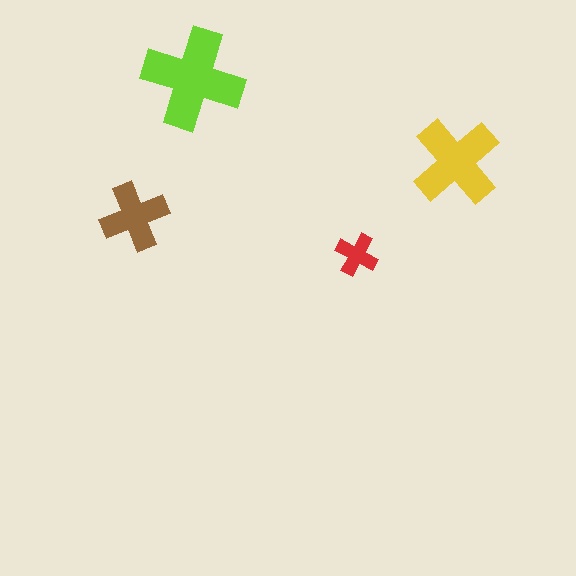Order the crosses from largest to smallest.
the lime one, the yellow one, the brown one, the red one.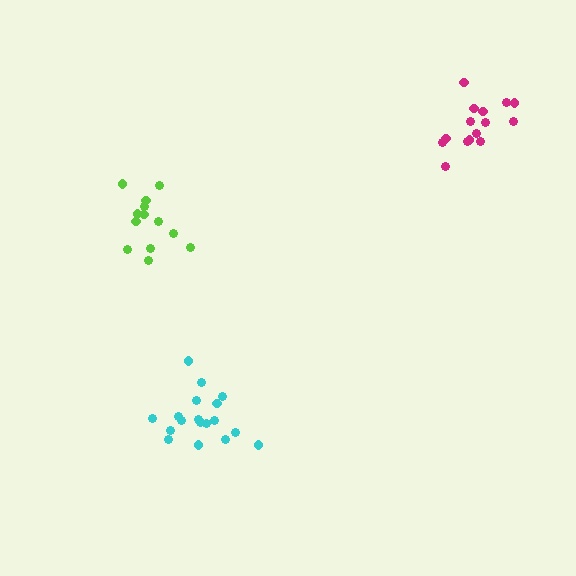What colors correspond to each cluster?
The clusters are colored: cyan, magenta, lime.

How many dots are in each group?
Group 1: 18 dots, Group 2: 15 dots, Group 3: 14 dots (47 total).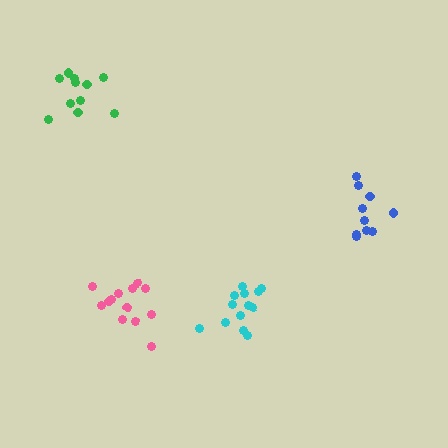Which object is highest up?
The green cluster is topmost.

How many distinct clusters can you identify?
There are 4 distinct clusters.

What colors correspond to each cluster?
The clusters are colored: green, blue, pink, cyan.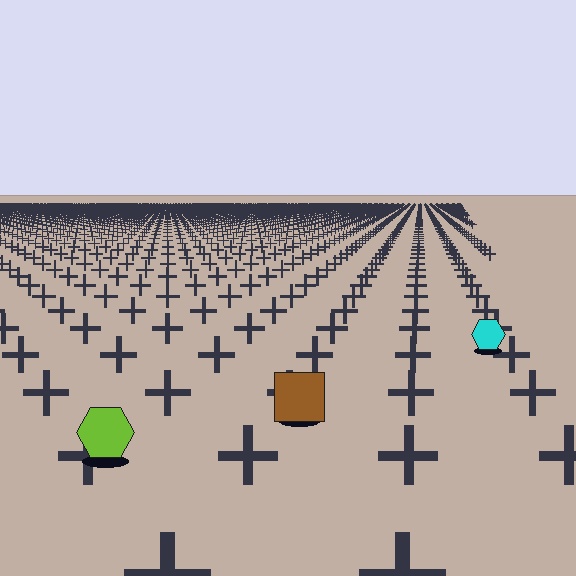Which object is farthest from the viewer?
The cyan hexagon is farthest from the viewer. It appears smaller and the ground texture around it is denser.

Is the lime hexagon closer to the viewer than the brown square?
Yes. The lime hexagon is closer — you can tell from the texture gradient: the ground texture is coarser near it.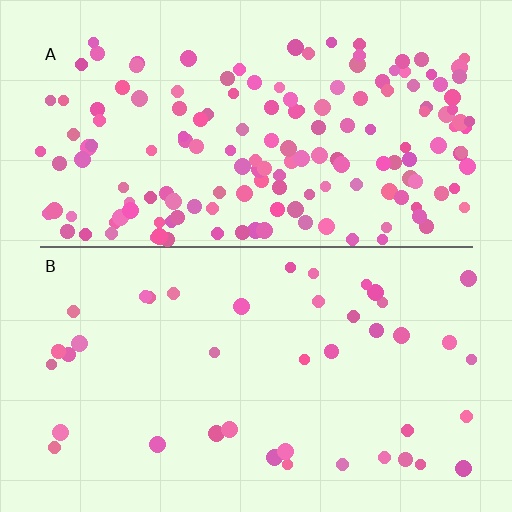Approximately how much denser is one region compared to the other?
Approximately 4.0× — region A over region B.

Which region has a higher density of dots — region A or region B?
A (the top).